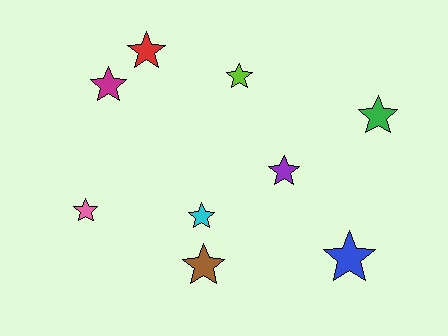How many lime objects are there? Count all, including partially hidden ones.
There is 1 lime object.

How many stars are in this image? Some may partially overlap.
There are 9 stars.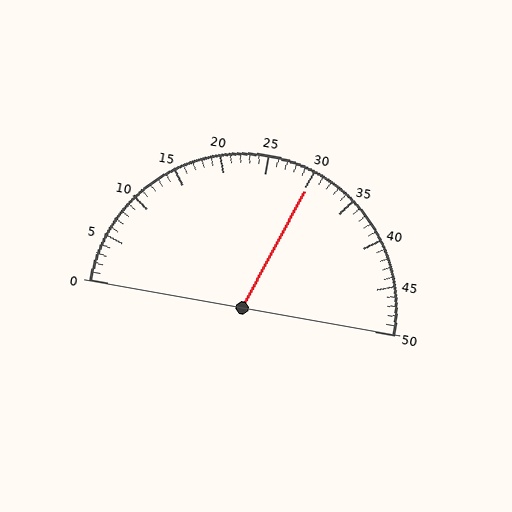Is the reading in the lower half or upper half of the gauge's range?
The reading is in the upper half of the range (0 to 50).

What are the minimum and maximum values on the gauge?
The gauge ranges from 0 to 50.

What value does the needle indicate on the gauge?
The needle indicates approximately 30.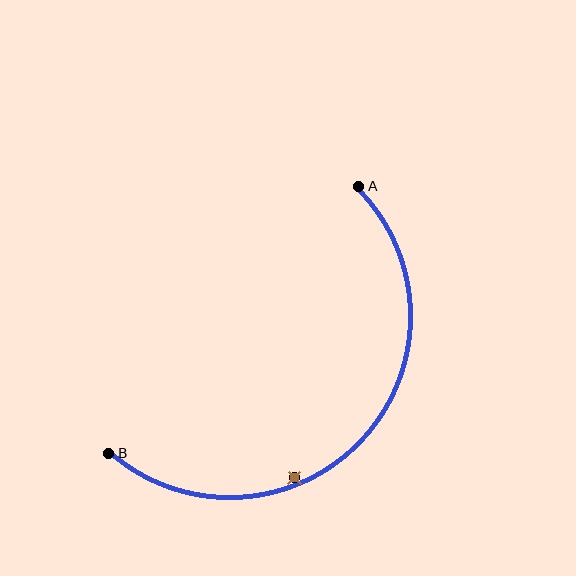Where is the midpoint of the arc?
The arc midpoint is the point on the curve farthest from the straight line joining A and B. It sits below and to the right of that line.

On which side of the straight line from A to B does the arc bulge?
The arc bulges below and to the right of the straight line connecting A and B.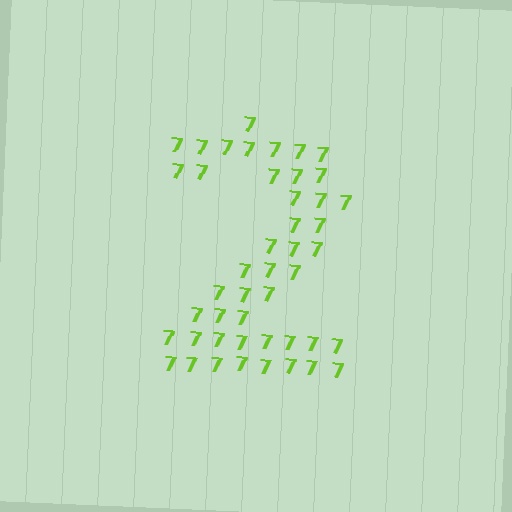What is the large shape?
The large shape is the digit 2.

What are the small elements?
The small elements are digit 7's.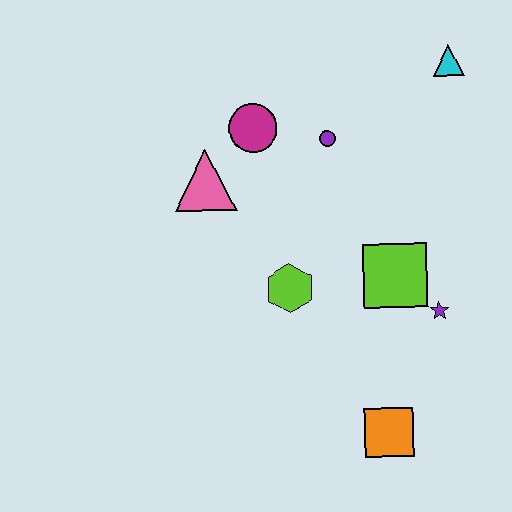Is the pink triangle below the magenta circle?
Yes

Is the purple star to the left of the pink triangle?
No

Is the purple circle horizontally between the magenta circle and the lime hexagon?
No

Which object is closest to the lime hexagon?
The lime square is closest to the lime hexagon.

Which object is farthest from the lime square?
The cyan triangle is farthest from the lime square.